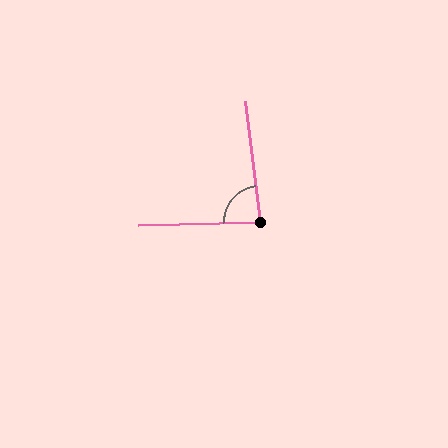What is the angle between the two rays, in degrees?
Approximately 85 degrees.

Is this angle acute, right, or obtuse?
It is acute.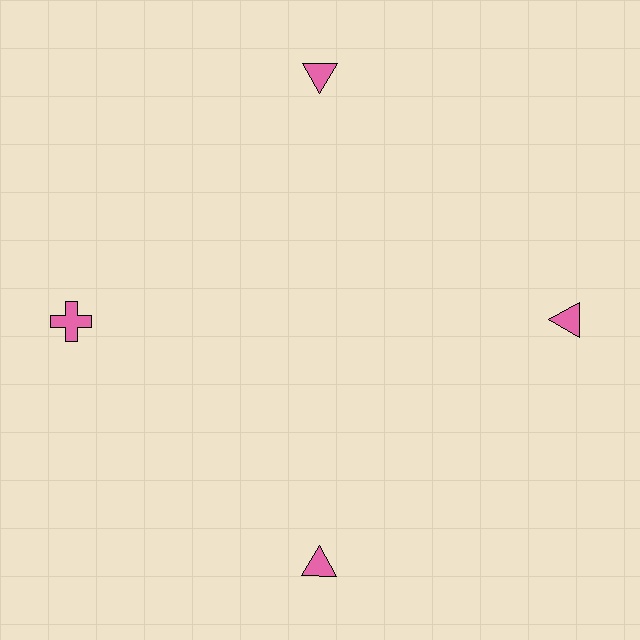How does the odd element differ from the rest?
It has a different shape: cross instead of triangle.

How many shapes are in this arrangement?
There are 4 shapes arranged in a ring pattern.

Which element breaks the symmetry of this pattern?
The pink cross at roughly the 9 o'clock position breaks the symmetry. All other shapes are pink triangles.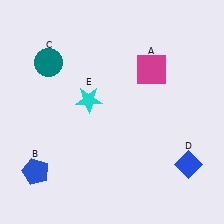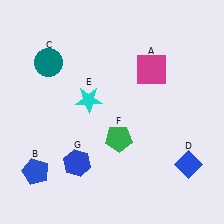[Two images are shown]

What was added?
A green pentagon (F), a blue hexagon (G) were added in Image 2.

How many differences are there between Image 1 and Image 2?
There are 2 differences between the two images.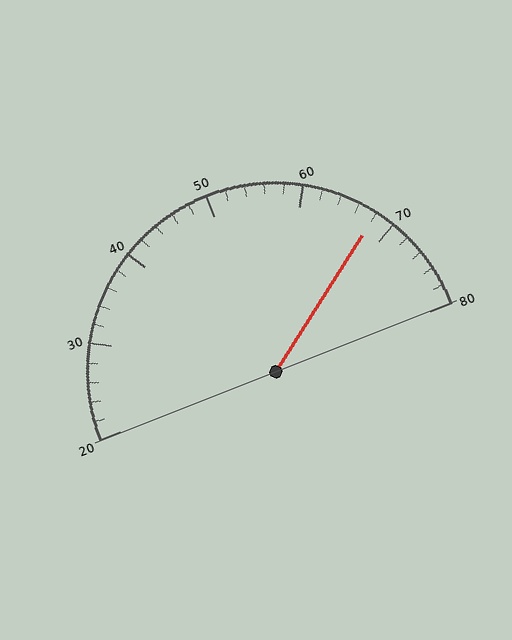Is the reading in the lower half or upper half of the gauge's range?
The reading is in the upper half of the range (20 to 80).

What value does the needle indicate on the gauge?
The needle indicates approximately 68.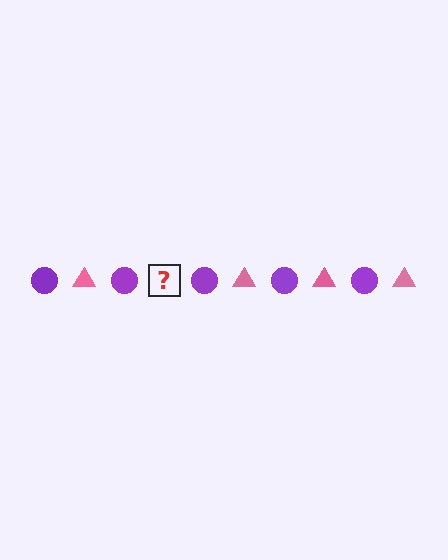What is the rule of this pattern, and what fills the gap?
The rule is that the pattern alternates between purple circle and pink triangle. The gap should be filled with a pink triangle.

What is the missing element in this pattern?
The missing element is a pink triangle.